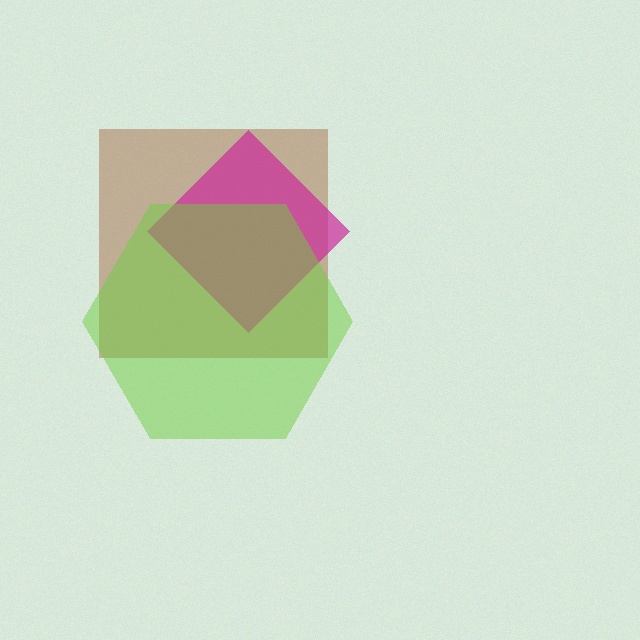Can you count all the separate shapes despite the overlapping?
Yes, there are 3 separate shapes.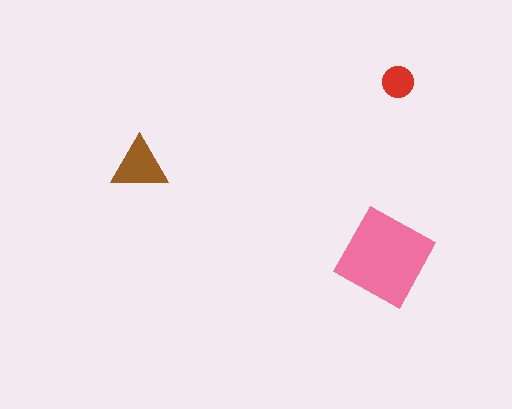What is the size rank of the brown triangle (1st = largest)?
2nd.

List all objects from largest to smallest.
The pink diamond, the brown triangle, the red circle.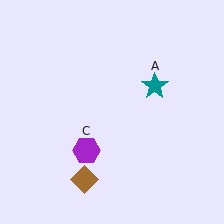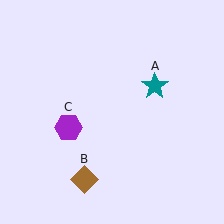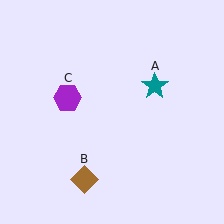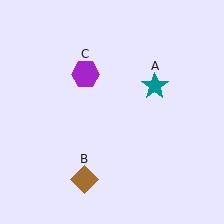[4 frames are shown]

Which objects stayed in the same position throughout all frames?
Teal star (object A) and brown diamond (object B) remained stationary.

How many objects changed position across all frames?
1 object changed position: purple hexagon (object C).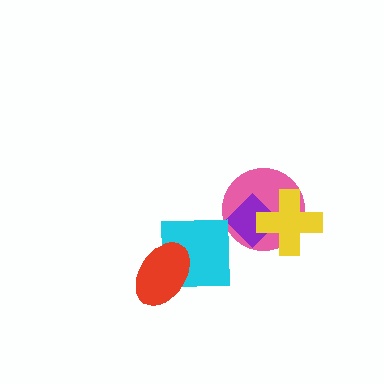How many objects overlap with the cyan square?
1 object overlaps with the cyan square.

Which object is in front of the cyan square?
The red ellipse is in front of the cyan square.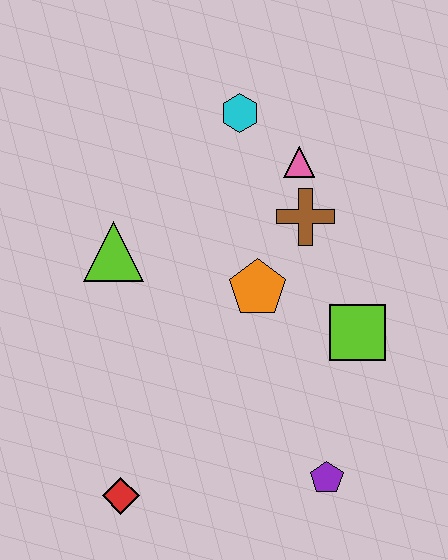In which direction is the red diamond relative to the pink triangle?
The red diamond is below the pink triangle.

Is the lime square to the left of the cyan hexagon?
No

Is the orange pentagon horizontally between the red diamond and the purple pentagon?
Yes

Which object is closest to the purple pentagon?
The lime square is closest to the purple pentagon.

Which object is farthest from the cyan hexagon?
The red diamond is farthest from the cyan hexagon.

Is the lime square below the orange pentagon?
Yes